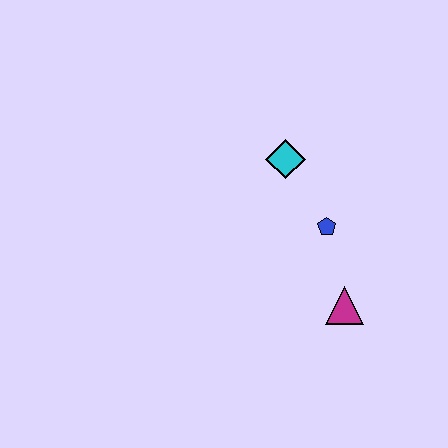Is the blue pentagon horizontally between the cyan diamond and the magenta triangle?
Yes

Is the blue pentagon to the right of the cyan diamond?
Yes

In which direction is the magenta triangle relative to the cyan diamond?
The magenta triangle is below the cyan diamond.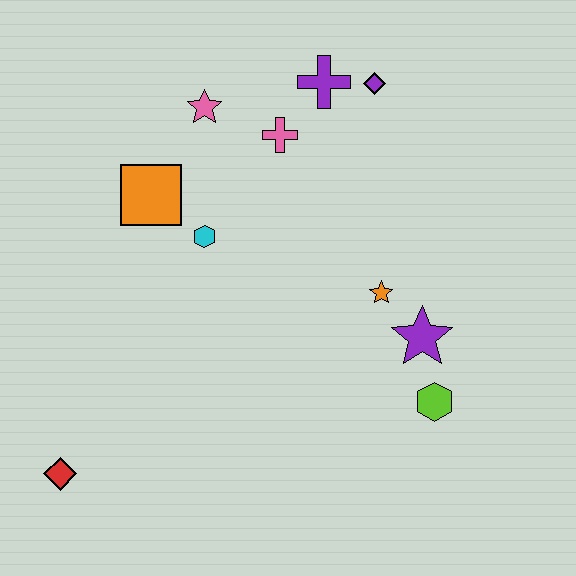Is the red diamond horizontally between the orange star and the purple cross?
No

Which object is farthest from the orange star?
The red diamond is farthest from the orange star.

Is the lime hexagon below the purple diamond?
Yes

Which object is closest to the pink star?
The pink cross is closest to the pink star.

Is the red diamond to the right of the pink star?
No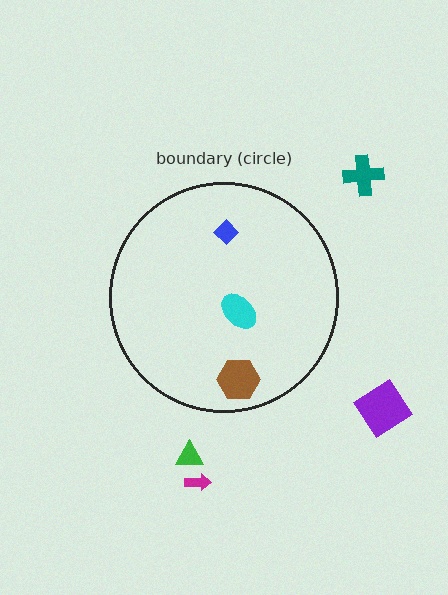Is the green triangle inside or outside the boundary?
Outside.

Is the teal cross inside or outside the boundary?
Outside.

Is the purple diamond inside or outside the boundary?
Outside.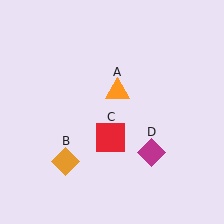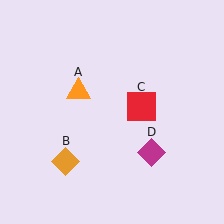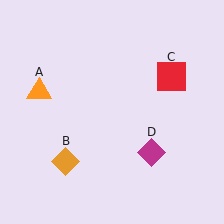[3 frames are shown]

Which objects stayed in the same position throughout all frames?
Orange diamond (object B) and magenta diamond (object D) remained stationary.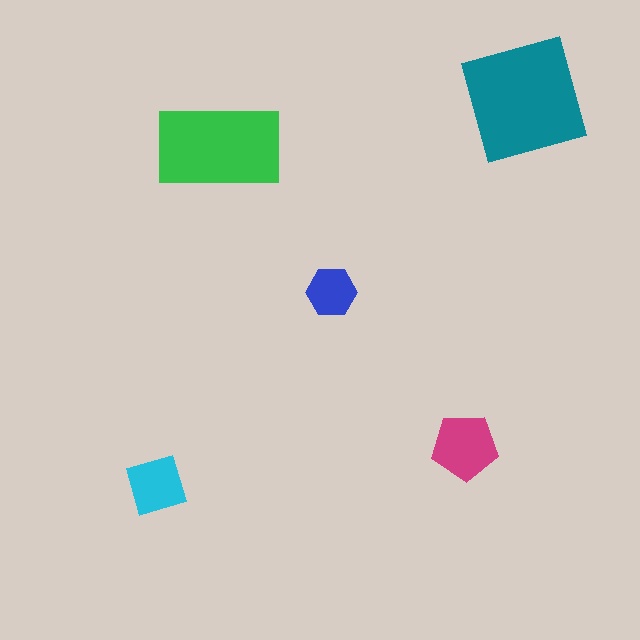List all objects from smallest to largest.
The blue hexagon, the cyan diamond, the magenta pentagon, the green rectangle, the teal square.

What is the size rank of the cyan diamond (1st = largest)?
4th.